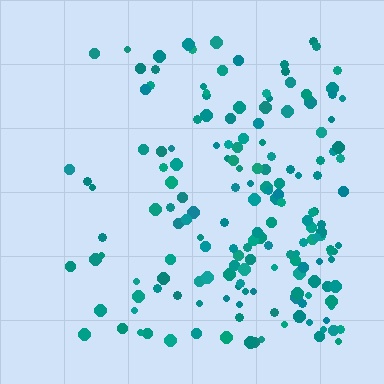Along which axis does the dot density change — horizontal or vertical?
Horizontal.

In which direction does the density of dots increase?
From left to right, with the right side densest.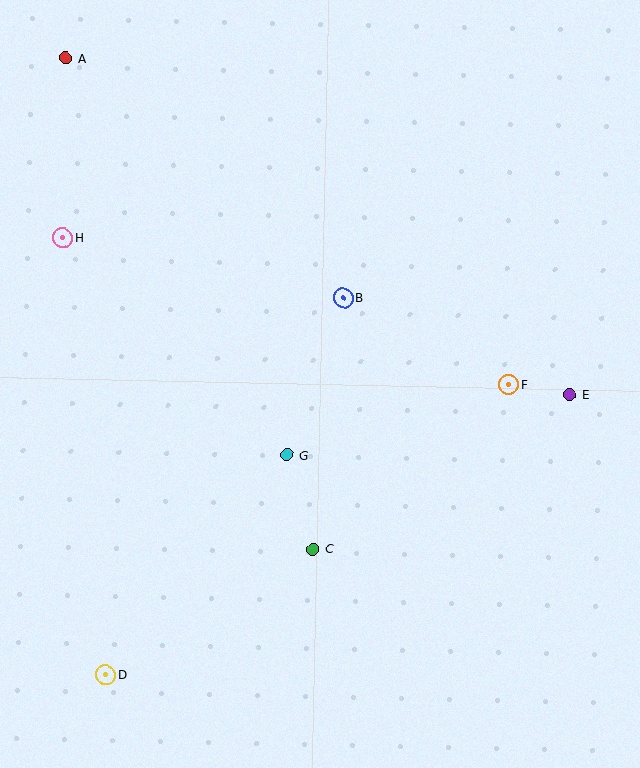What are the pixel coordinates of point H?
Point H is at (63, 238).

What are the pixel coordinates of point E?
Point E is at (570, 394).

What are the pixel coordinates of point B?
Point B is at (343, 298).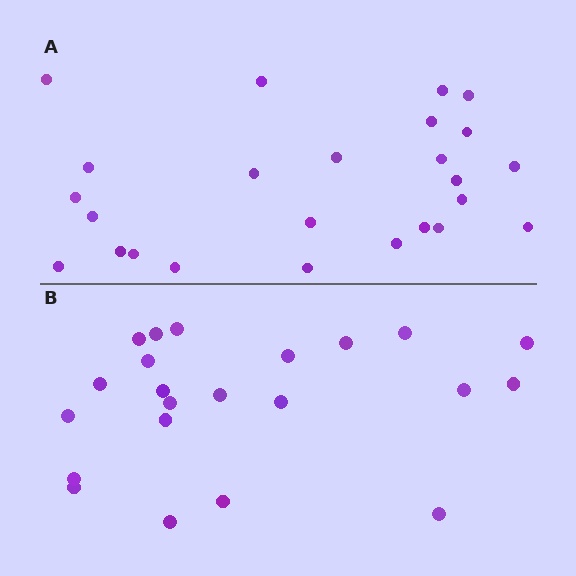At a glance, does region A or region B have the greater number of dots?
Region A (the top region) has more dots.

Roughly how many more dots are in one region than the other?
Region A has just a few more — roughly 2 or 3 more dots than region B.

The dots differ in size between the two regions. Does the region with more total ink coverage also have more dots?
No. Region B has more total ink coverage because its dots are larger, but region A actually contains more individual dots. Total area can be misleading — the number of items is what matters here.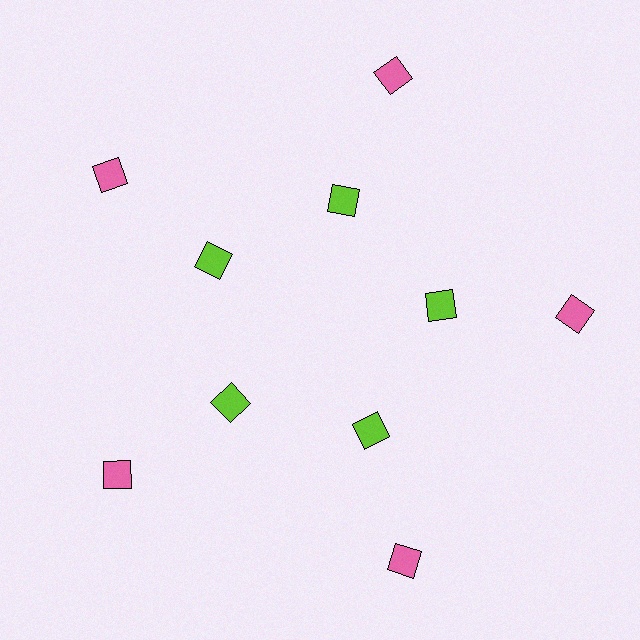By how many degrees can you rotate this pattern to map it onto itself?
The pattern maps onto itself every 72 degrees of rotation.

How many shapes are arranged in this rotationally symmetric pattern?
There are 10 shapes, arranged in 5 groups of 2.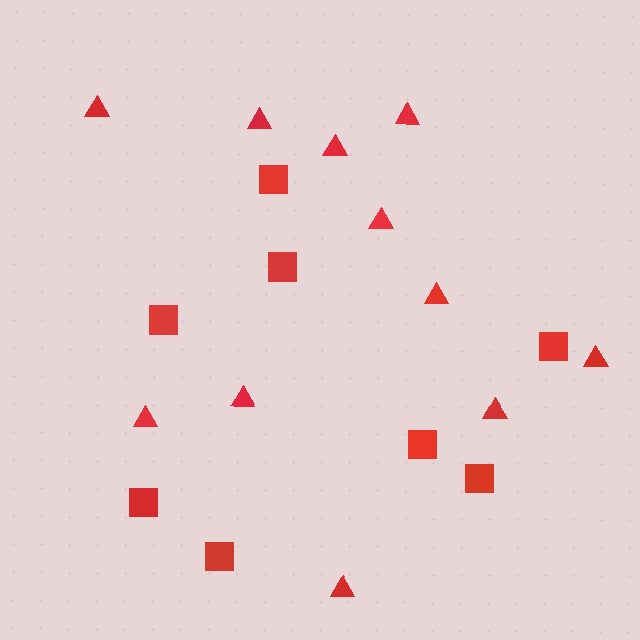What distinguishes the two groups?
There are 2 groups: one group of squares (8) and one group of triangles (11).